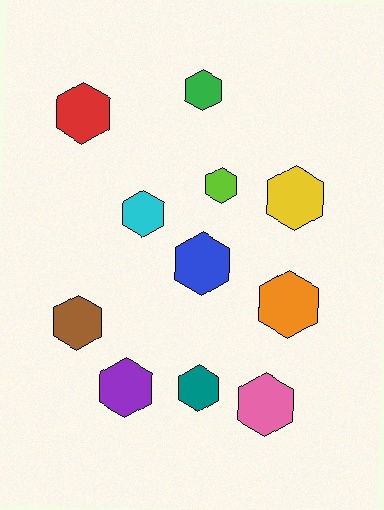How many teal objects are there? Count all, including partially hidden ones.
There is 1 teal object.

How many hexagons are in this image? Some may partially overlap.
There are 11 hexagons.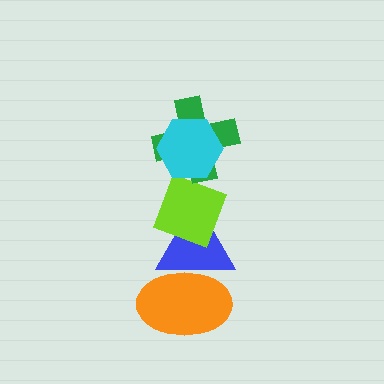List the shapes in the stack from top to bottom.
From top to bottom: the cyan hexagon, the green cross, the lime diamond, the blue triangle, the orange ellipse.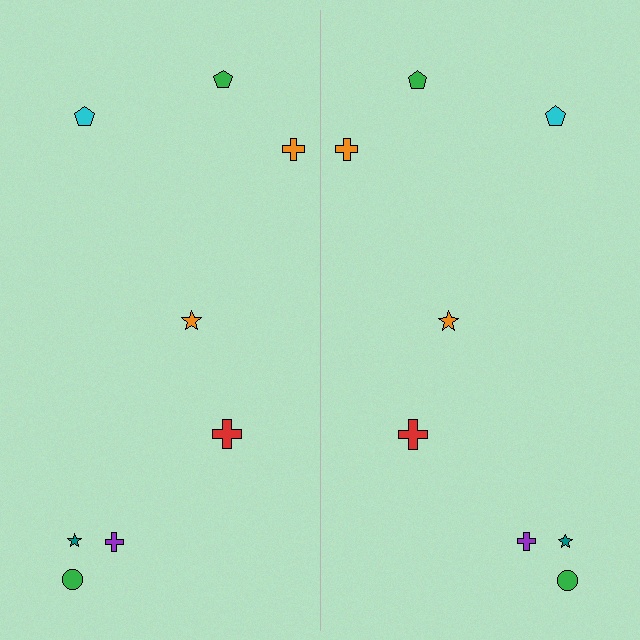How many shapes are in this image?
There are 16 shapes in this image.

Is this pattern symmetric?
Yes, this pattern has bilateral (reflection) symmetry.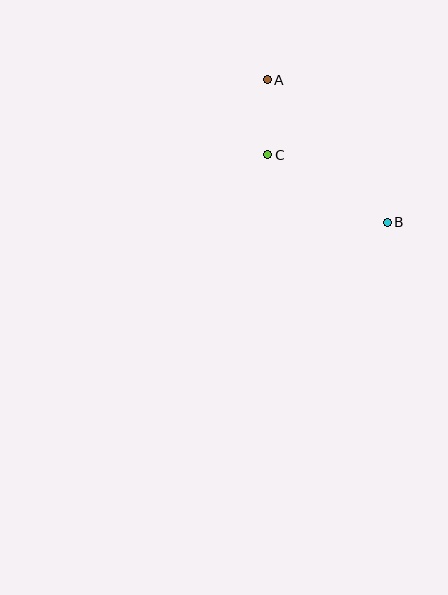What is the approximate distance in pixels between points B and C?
The distance between B and C is approximately 137 pixels.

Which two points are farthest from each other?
Points A and B are farthest from each other.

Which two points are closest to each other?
Points A and C are closest to each other.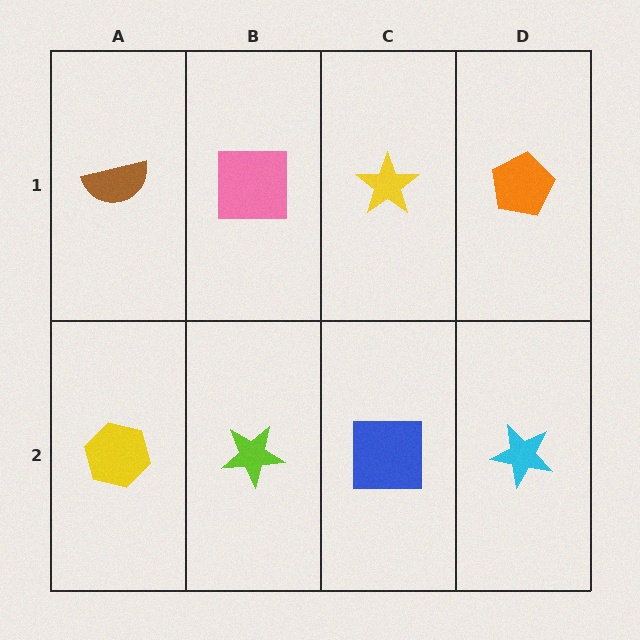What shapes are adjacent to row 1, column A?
A yellow hexagon (row 2, column A), a pink square (row 1, column B).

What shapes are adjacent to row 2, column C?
A yellow star (row 1, column C), a lime star (row 2, column B), a cyan star (row 2, column D).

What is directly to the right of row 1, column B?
A yellow star.